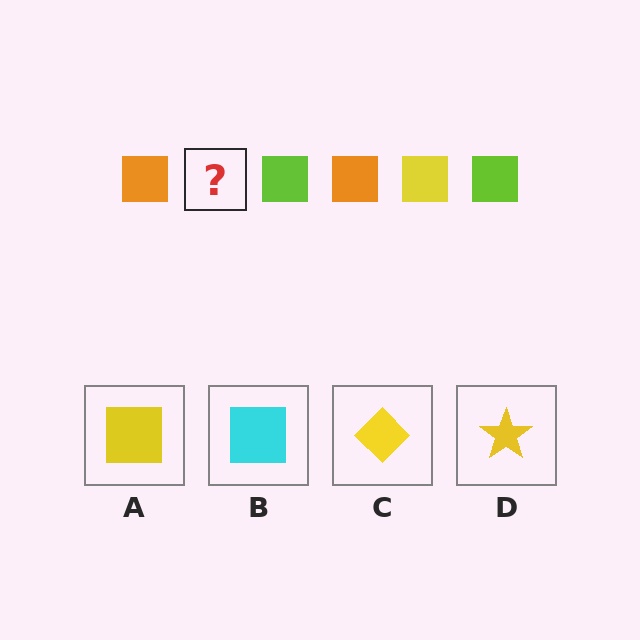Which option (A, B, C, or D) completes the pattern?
A.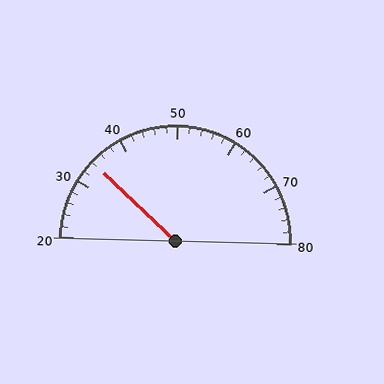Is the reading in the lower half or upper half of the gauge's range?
The reading is in the lower half of the range (20 to 80).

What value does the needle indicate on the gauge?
The needle indicates approximately 34.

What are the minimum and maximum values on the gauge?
The gauge ranges from 20 to 80.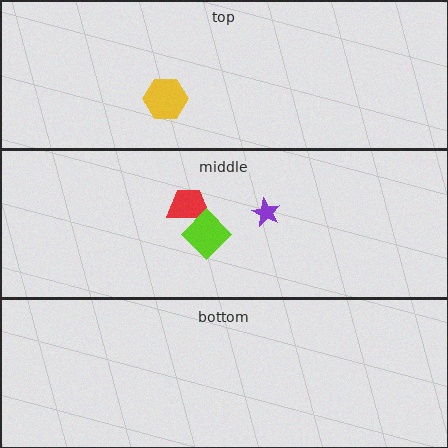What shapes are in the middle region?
The red trapezoid, the purple star, the lime diamond.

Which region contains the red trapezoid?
The middle region.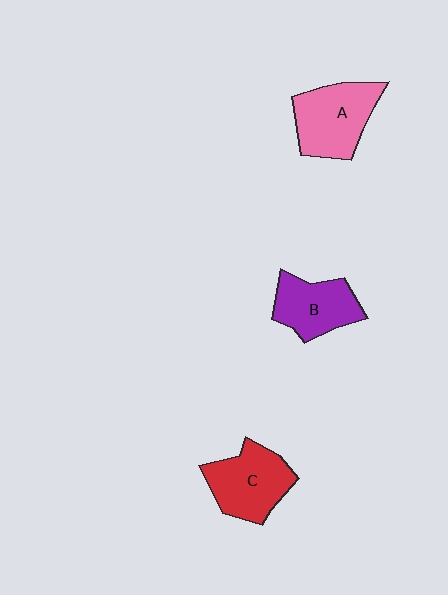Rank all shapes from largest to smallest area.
From largest to smallest: A (pink), C (red), B (purple).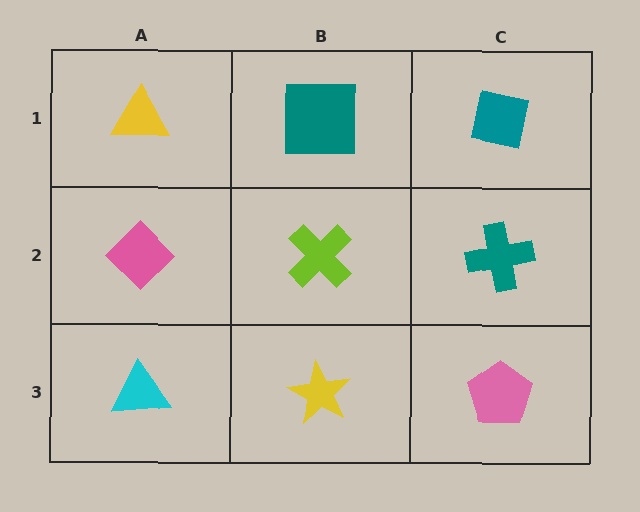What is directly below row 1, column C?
A teal cross.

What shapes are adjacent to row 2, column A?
A yellow triangle (row 1, column A), a cyan triangle (row 3, column A), a lime cross (row 2, column B).